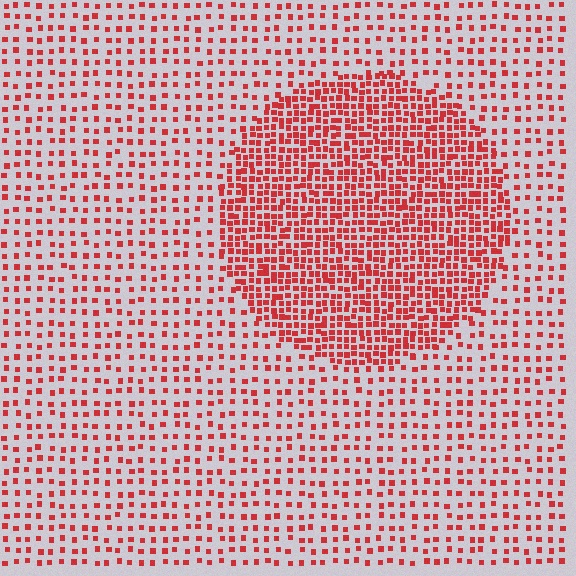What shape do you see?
I see a circle.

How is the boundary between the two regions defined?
The boundary is defined by a change in element density (approximately 2.4x ratio). All elements are the same color, size, and shape.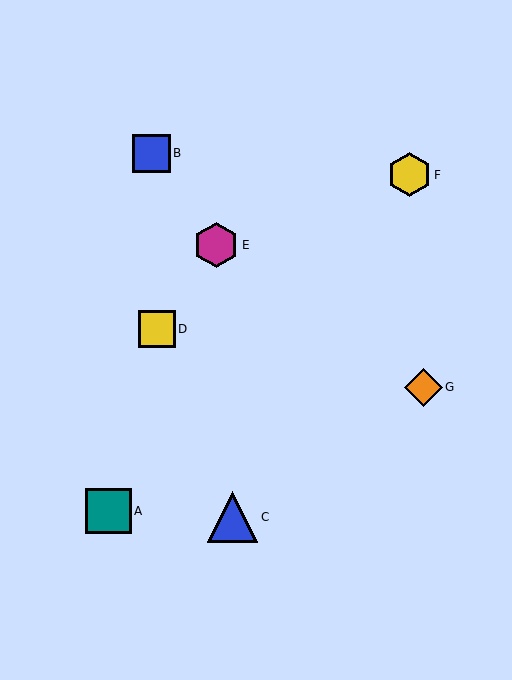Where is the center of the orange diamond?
The center of the orange diamond is at (423, 387).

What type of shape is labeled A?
Shape A is a teal square.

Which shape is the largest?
The blue triangle (labeled C) is the largest.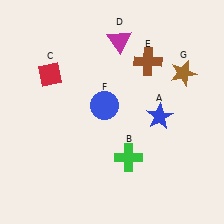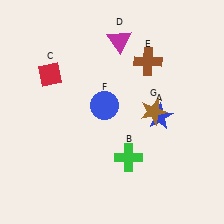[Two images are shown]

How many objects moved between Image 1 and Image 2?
1 object moved between the two images.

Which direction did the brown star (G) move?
The brown star (G) moved down.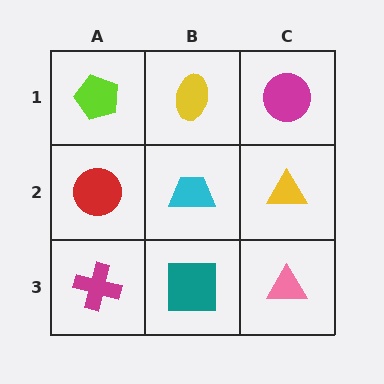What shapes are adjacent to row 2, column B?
A yellow ellipse (row 1, column B), a teal square (row 3, column B), a red circle (row 2, column A), a yellow triangle (row 2, column C).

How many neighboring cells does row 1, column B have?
3.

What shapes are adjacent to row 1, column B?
A cyan trapezoid (row 2, column B), a lime pentagon (row 1, column A), a magenta circle (row 1, column C).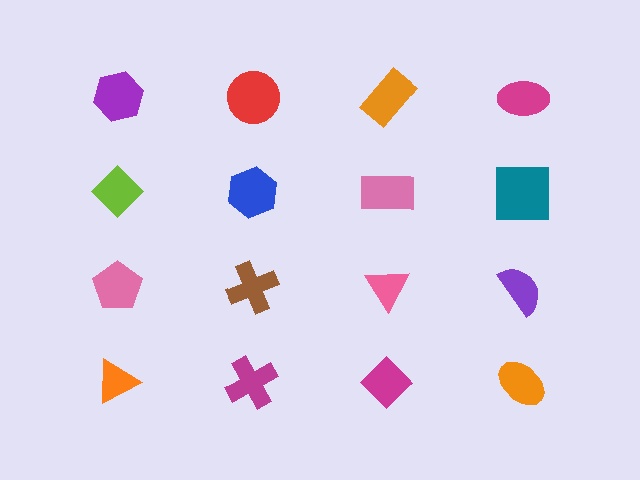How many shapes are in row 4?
4 shapes.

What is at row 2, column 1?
A lime diamond.